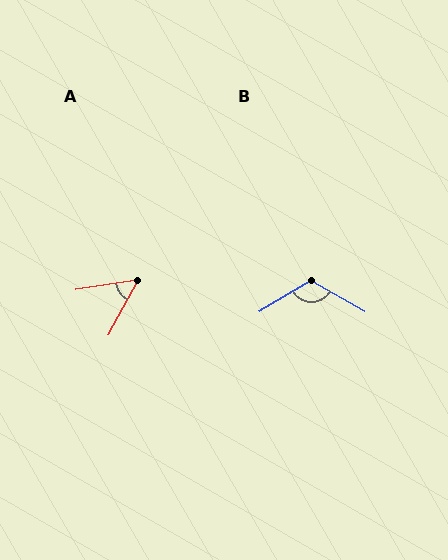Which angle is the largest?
B, at approximately 119 degrees.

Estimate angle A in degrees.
Approximately 53 degrees.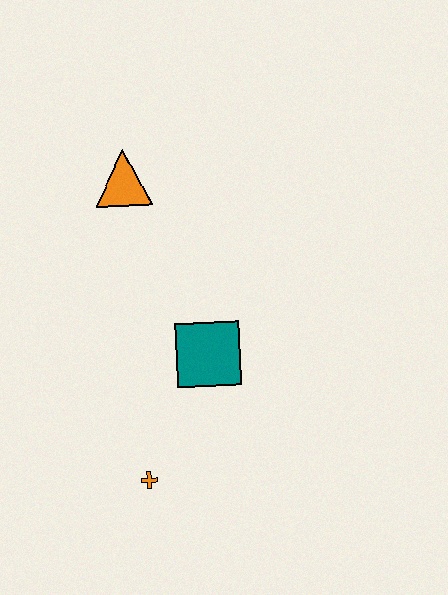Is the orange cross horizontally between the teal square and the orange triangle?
Yes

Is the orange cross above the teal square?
No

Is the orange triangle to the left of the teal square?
Yes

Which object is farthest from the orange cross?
The orange triangle is farthest from the orange cross.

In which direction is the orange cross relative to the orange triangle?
The orange cross is below the orange triangle.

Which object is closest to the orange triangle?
The teal square is closest to the orange triangle.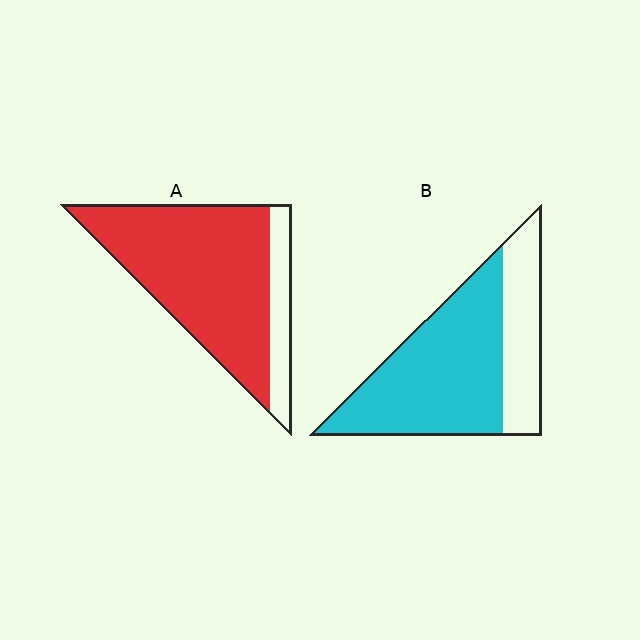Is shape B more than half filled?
Yes.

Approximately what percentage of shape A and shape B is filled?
A is approximately 80% and B is approximately 70%.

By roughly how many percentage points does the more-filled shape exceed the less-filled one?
By roughly 15 percentage points (A over B).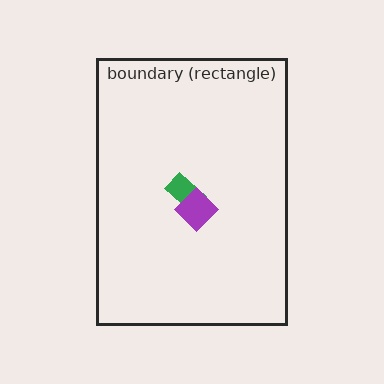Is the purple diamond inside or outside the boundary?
Inside.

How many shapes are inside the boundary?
2 inside, 0 outside.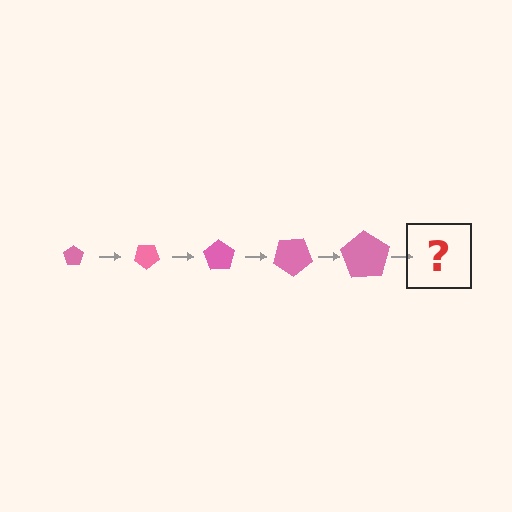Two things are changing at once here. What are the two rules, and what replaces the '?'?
The two rules are that the pentagon grows larger each step and it rotates 35 degrees each step. The '?' should be a pentagon, larger than the previous one and rotated 175 degrees from the start.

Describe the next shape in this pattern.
It should be a pentagon, larger than the previous one and rotated 175 degrees from the start.